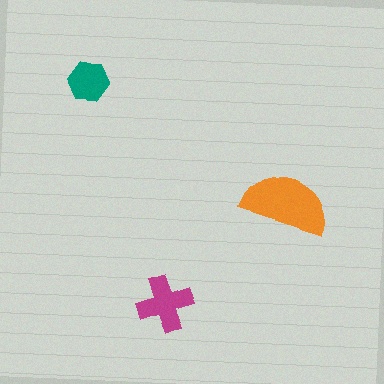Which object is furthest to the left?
The teal hexagon is leftmost.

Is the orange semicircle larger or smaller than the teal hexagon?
Larger.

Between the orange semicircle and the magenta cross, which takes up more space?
The orange semicircle.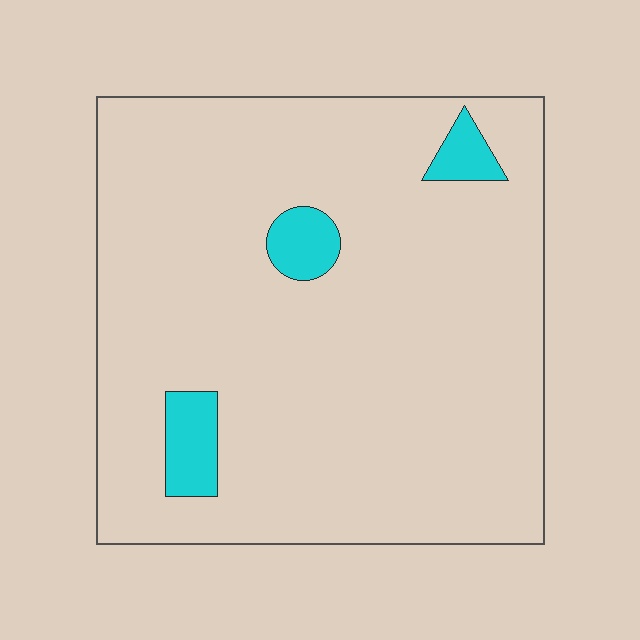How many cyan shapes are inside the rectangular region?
3.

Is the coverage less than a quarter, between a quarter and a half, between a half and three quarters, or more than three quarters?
Less than a quarter.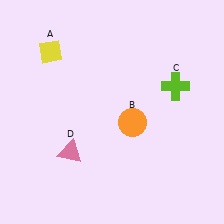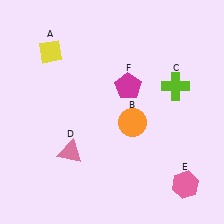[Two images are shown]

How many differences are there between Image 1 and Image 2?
There are 2 differences between the two images.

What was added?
A pink hexagon (E), a magenta pentagon (F) were added in Image 2.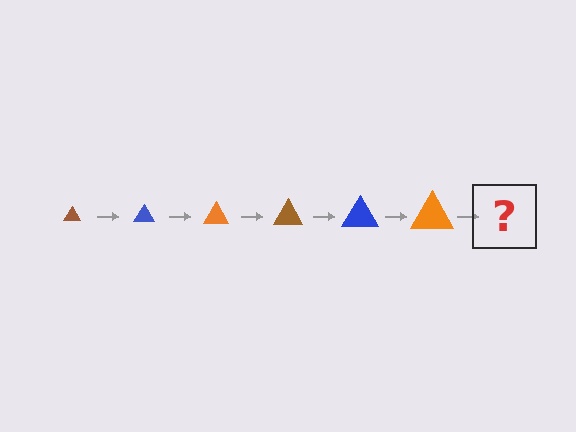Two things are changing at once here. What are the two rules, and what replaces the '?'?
The two rules are that the triangle grows larger each step and the color cycles through brown, blue, and orange. The '?' should be a brown triangle, larger than the previous one.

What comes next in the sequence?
The next element should be a brown triangle, larger than the previous one.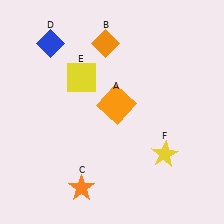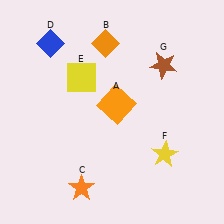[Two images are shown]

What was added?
A brown star (G) was added in Image 2.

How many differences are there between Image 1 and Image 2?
There is 1 difference between the two images.